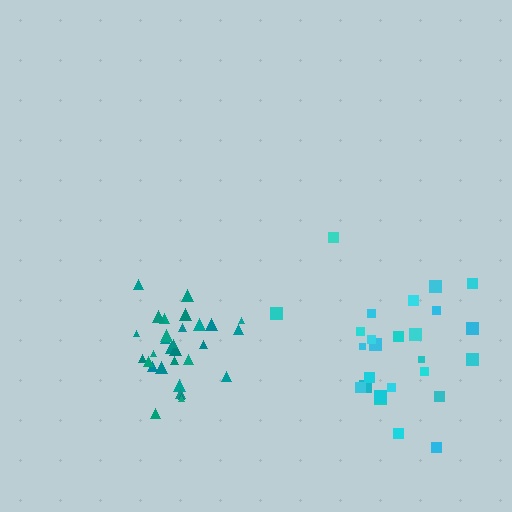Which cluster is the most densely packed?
Teal.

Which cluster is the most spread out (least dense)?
Cyan.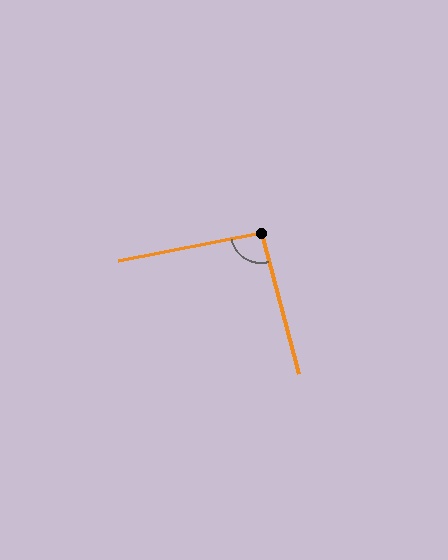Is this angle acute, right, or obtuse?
It is approximately a right angle.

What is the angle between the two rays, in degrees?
Approximately 94 degrees.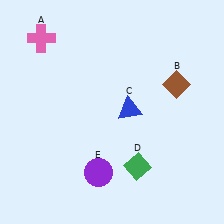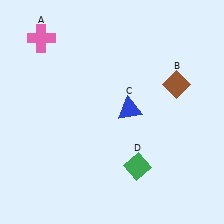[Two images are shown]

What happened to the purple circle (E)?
The purple circle (E) was removed in Image 2. It was in the bottom-left area of Image 1.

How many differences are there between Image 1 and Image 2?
There is 1 difference between the two images.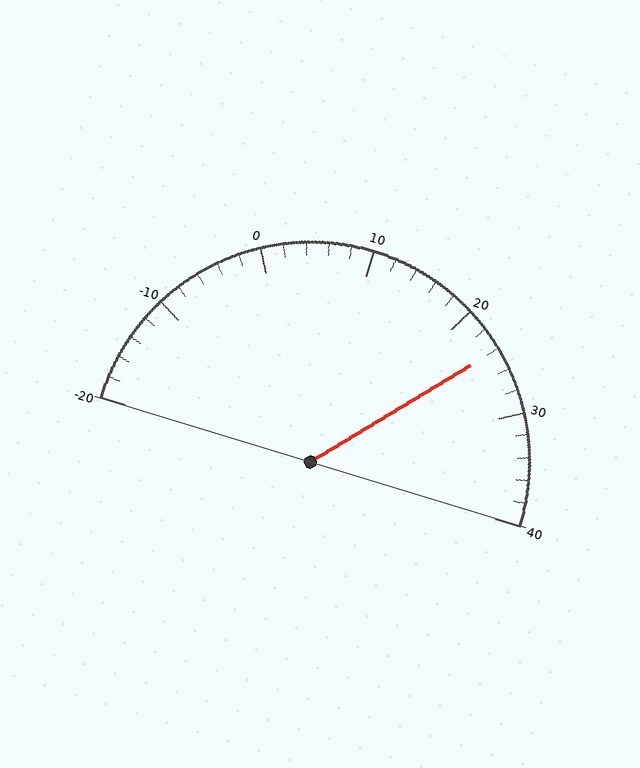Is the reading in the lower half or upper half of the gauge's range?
The reading is in the upper half of the range (-20 to 40).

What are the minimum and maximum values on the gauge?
The gauge ranges from -20 to 40.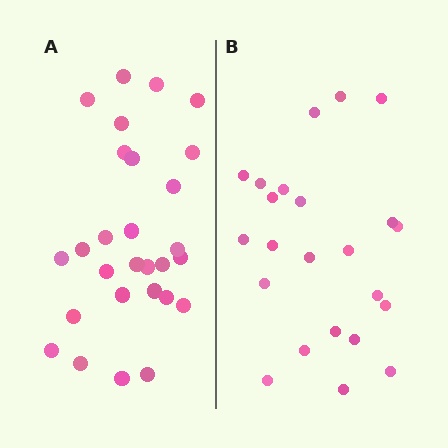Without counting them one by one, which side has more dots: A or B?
Region A (the left region) has more dots.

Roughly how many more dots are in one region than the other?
Region A has about 5 more dots than region B.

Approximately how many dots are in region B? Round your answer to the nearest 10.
About 20 dots. (The exact count is 23, which rounds to 20.)